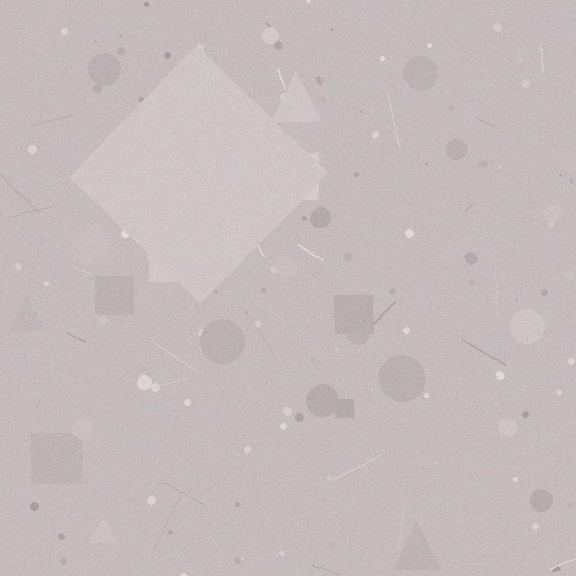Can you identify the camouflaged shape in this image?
The camouflaged shape is a diamond.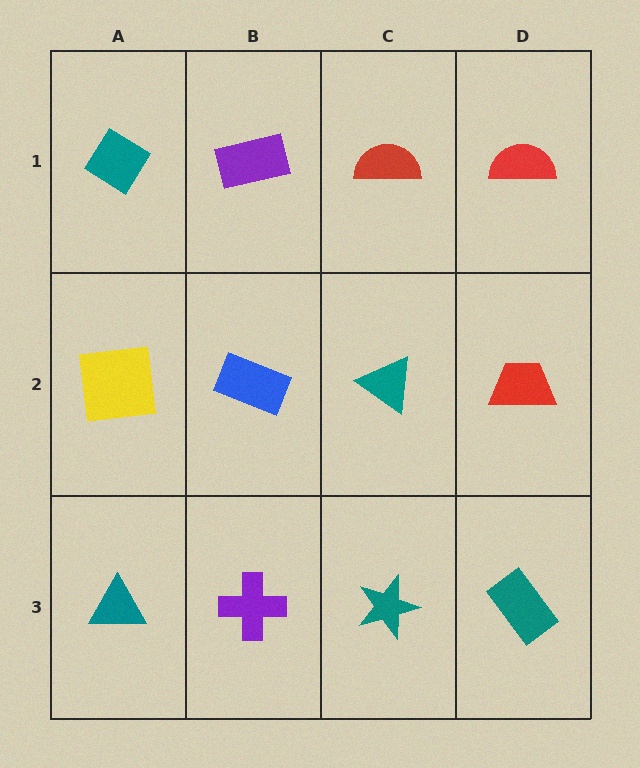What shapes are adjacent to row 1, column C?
A teal triangle (row 2, column C), a purple rectangle (row 1, column B), a red semicircle (row 1, column D).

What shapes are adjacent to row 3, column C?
A teal triangle (row 2, column C), a purple cross (row 3, column B), a teal rectangle (row 3, column D).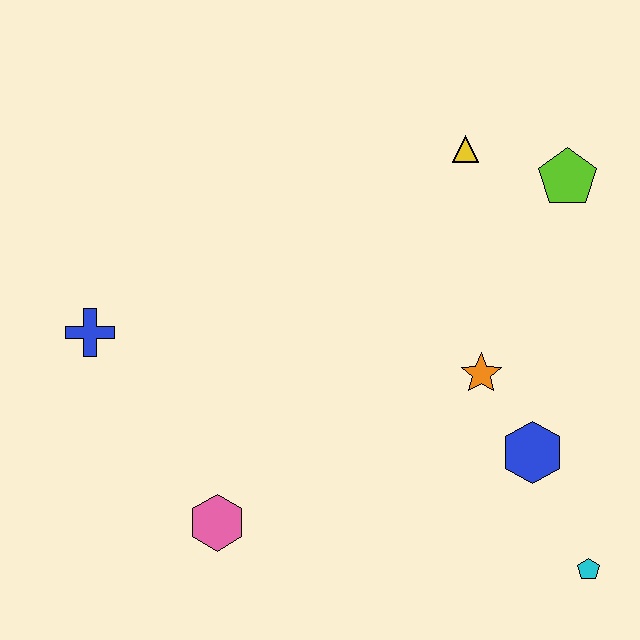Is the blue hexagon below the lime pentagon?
Yes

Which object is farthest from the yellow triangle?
The pink hexagon is farthest from the yellow triangle.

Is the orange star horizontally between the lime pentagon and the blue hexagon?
No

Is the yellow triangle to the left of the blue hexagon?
Yes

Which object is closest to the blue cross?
The pink hexagon is closest to the blue cross.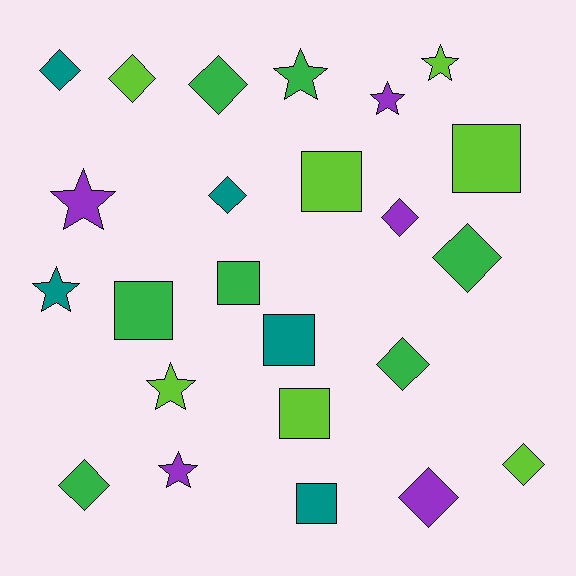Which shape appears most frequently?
Diamond, with 10 objects.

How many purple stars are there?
There are 3 purple stars.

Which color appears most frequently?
Green, with 7 objects.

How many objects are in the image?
There are 24 objects.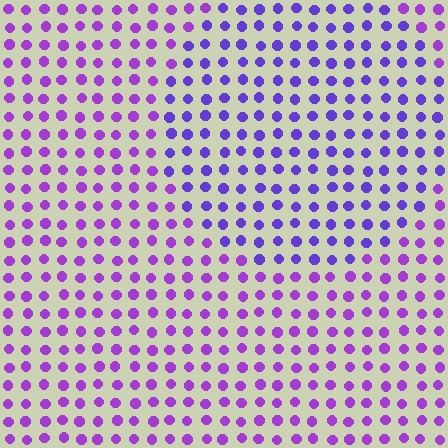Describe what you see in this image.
The image is filled with small purple elements in a uniform arrangement. A circle-shaped region is visible where the elements are tinted to a slightly different hue, forming a subtle color boundary.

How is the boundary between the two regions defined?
The boundary is defined purely by a slight shift in hue (about 26 degrees). Spacing, size, and orientation are identical on both sides.